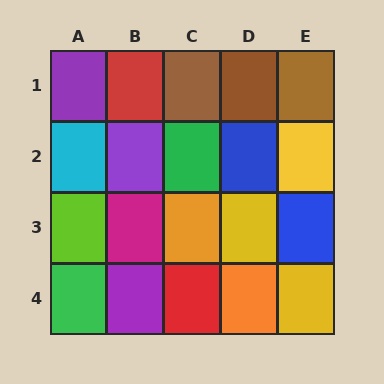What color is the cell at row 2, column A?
Cyan.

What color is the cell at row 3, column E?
Blue.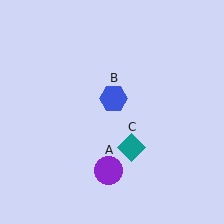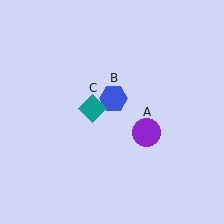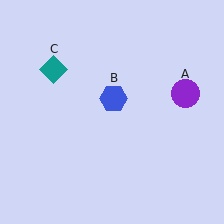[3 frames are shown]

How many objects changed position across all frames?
2 objects changed position: purple circle (object A), teal diamond (object C).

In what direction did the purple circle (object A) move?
The purple circle (object A) moved up and to the right.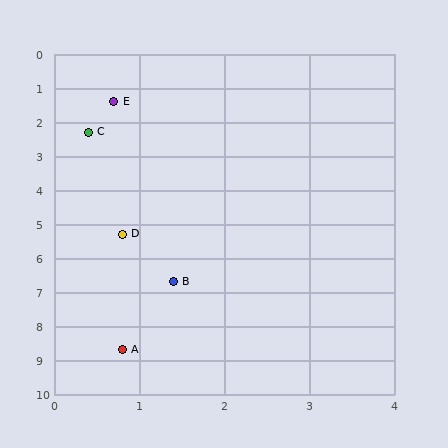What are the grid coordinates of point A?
Point A is at approximately (0.8, 8.7).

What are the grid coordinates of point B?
Point B is at approximately (1.4, 6.7).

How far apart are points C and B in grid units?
Points C and B are about 4.5 grid units apart.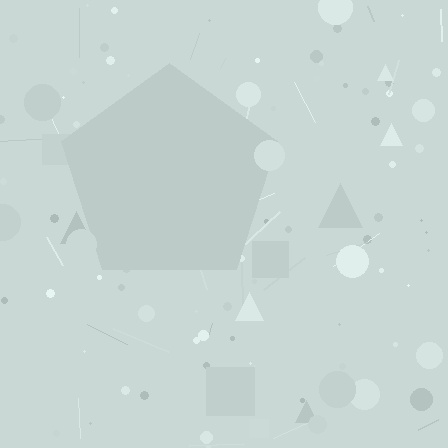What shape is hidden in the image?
A pentagon is hidden in the image.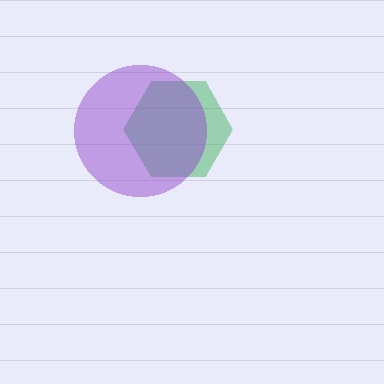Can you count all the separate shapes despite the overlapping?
Yes, there are 2 separate shapes.